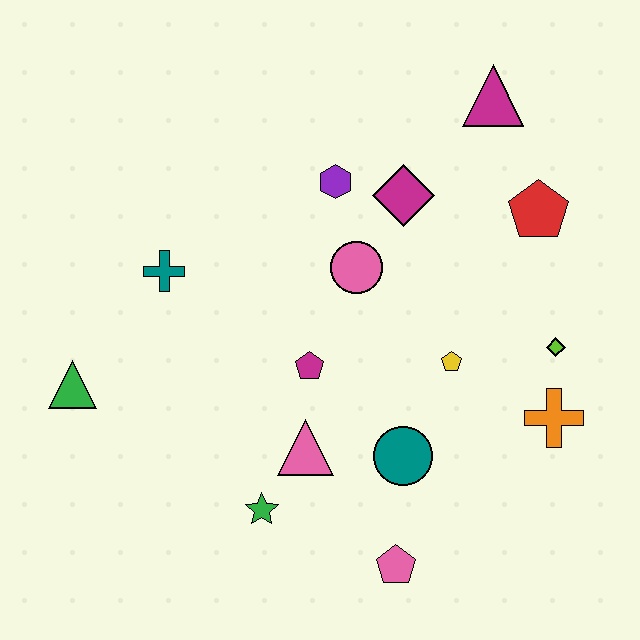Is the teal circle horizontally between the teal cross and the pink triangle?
No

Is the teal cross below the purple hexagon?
Yes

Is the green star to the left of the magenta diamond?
Yes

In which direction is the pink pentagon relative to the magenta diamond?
The pink pentagon is below the magenta diamond.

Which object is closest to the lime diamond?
The orange cross is closest to the lime diamond.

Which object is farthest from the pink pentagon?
The magenta triangle is farthest from the pink pentagon.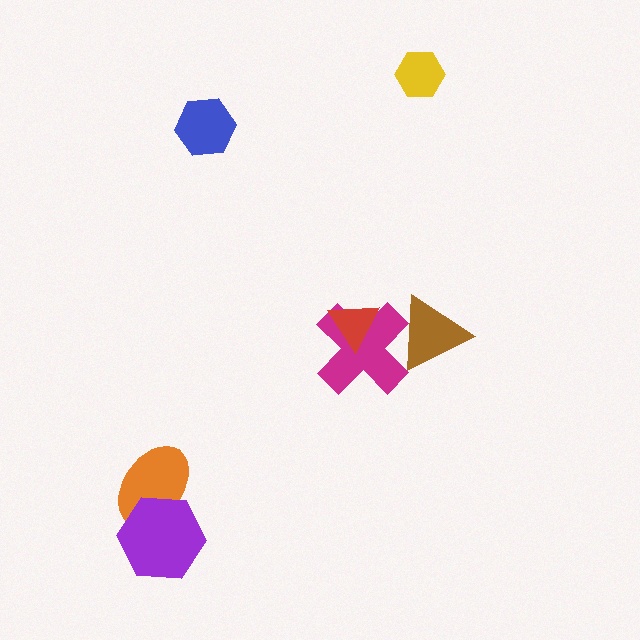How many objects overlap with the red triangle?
1 object overlaps with the red triangle.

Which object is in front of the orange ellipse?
The purple hexagon is in front of the orange ellipse.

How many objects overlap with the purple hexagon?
1 object overlaps with the purple hexagon.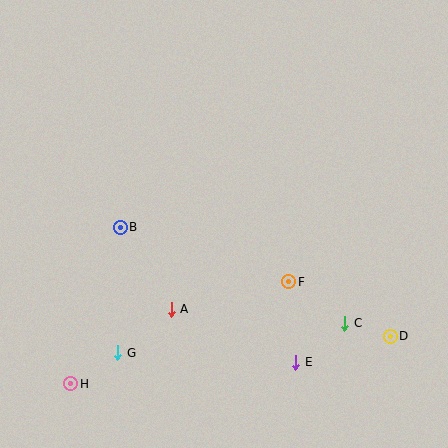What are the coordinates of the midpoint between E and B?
The midpoint between E and B is at (208, 295).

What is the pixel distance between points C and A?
The distance between C and A is 174 pixels.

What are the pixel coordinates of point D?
Point D is at (390, 336).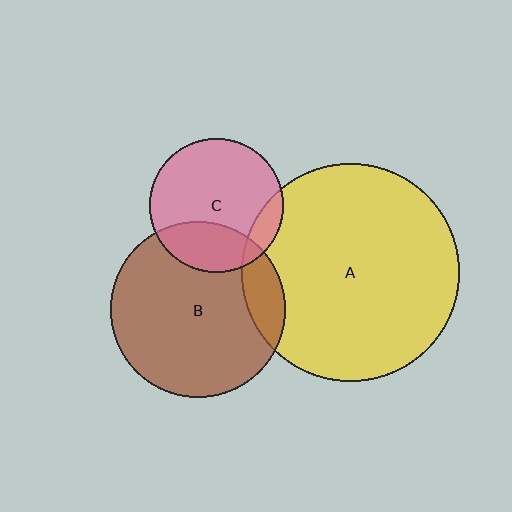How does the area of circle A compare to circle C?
Approximately 2.6 times.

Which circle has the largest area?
Circle A (yellow).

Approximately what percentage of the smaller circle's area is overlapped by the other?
Approximately 10%.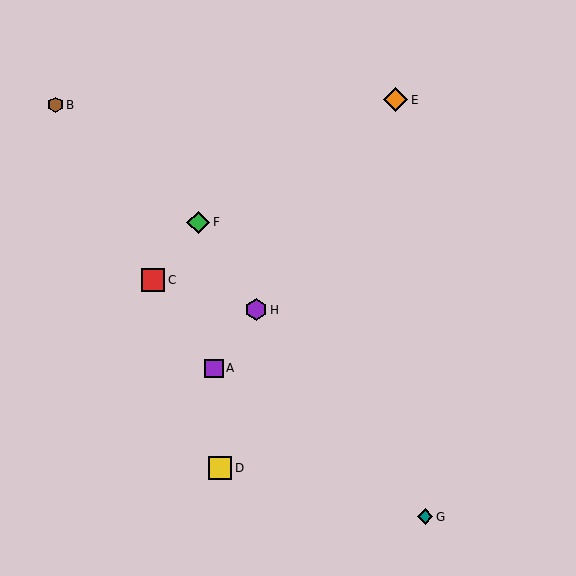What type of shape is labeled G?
Shape G is a teal diamond.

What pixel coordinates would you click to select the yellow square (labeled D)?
Click at (220, 468) to select the yellow square D.